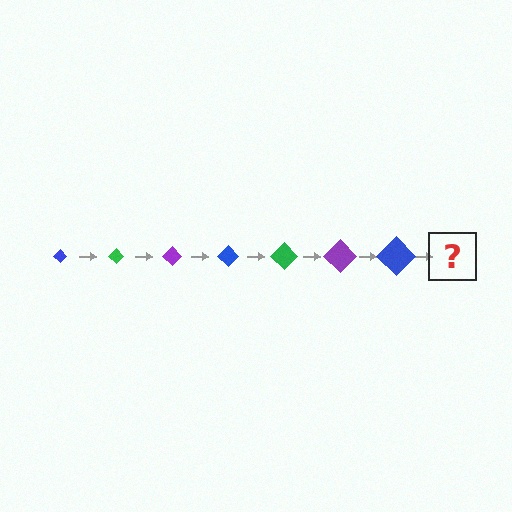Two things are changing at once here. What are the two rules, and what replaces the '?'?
The two rules are that the diamond grows larger each step and the color cycles through blue, green, and purple. The '?' should be a green diamond, larger than the previous one.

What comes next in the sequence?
The next element should be a green diamond, larger than the previous one.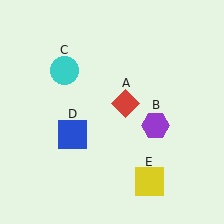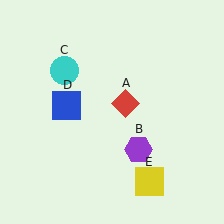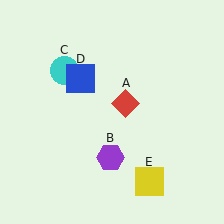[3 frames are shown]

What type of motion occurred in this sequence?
The purple hexagon (object B), blue square (object D) rotated clockwise around the center of the scene.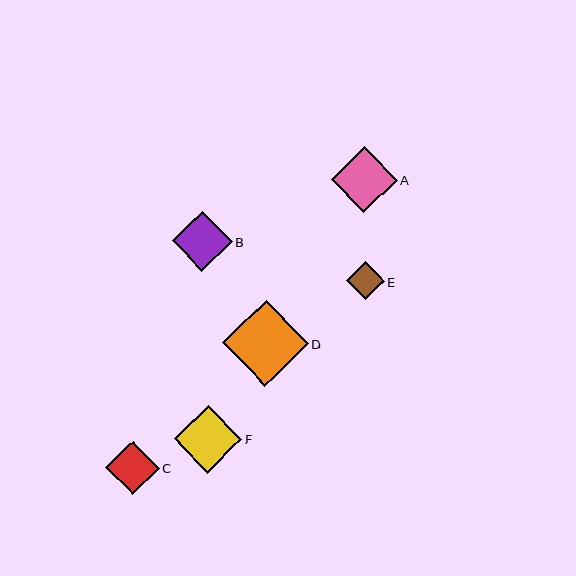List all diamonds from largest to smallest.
From largest to smallest: D, F, A, B, C, E.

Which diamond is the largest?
Diamond D is the largest with a size of approximately 85 pixels.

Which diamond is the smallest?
Diamond E is the smallest with a size of approximately 38 pixels.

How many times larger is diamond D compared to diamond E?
Diamond D is approximately 2.2 times the size of diamond E.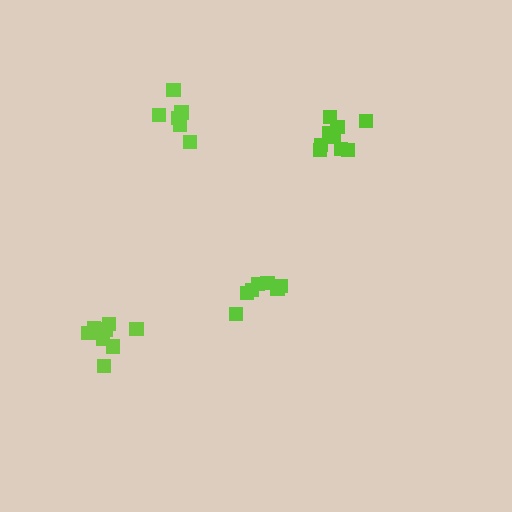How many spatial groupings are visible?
There are 4 spatial groupings.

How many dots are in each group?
Group 1: 8 dots, Group 2: 7 dots, Group 3: 9 dots, Group 4: 6 dots (30 total).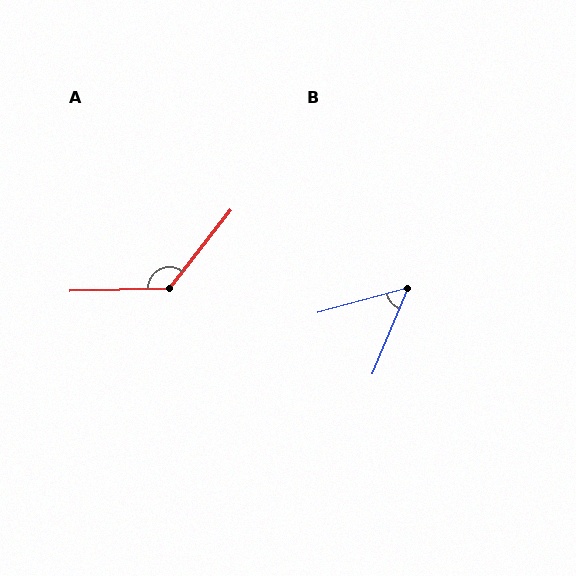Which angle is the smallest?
B, at approximately 52 degrees.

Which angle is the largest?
A, at approximately 130 degrees.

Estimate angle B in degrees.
Approximately 52 degrees.